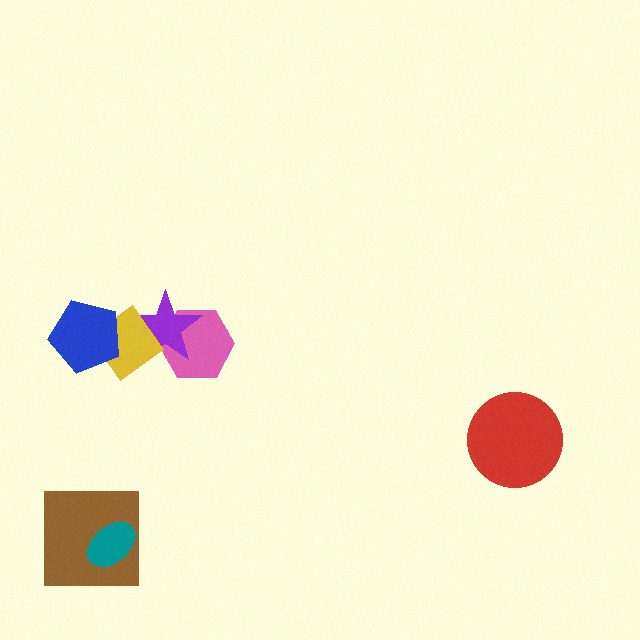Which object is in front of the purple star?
The yellow diamond is in front of the purple star.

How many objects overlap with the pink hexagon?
1 object overlaps with the pink hexagon.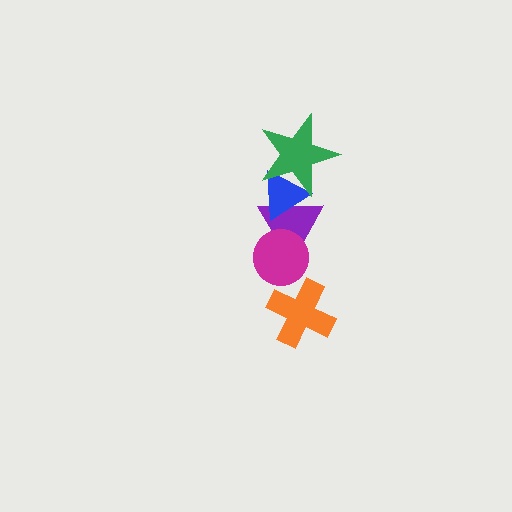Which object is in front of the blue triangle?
The green star is in front of the blue triangle.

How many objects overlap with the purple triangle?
3 objects overlap with the purple triangle.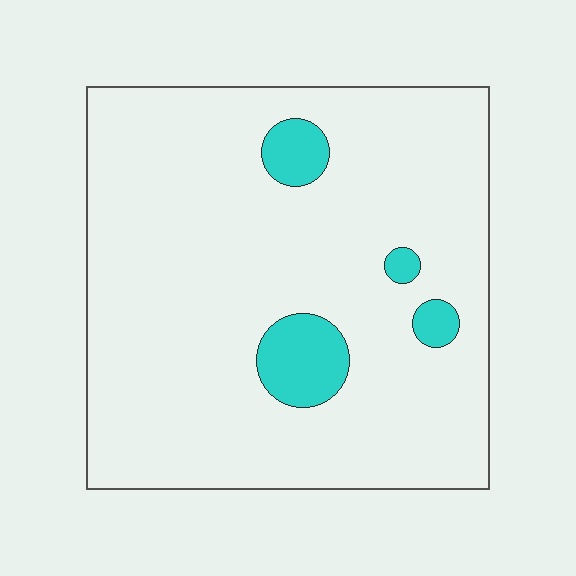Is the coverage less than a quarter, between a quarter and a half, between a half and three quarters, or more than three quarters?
Less than a quarter.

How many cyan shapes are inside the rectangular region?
4.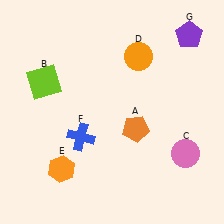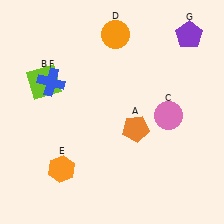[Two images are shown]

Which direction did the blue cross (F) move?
The blue cross (F) moved up.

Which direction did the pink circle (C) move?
The pink circle (C) moved up.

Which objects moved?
The objects that moved are: the pink circle (C), the orange circle (D), the blue cross (F).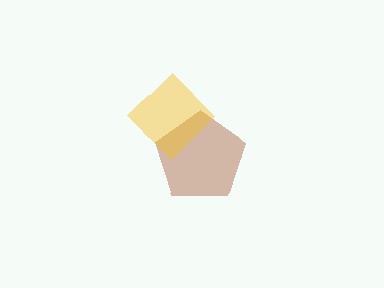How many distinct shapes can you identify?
There are 2 distinct shapes: a brown pentagon, a yellow diamond.